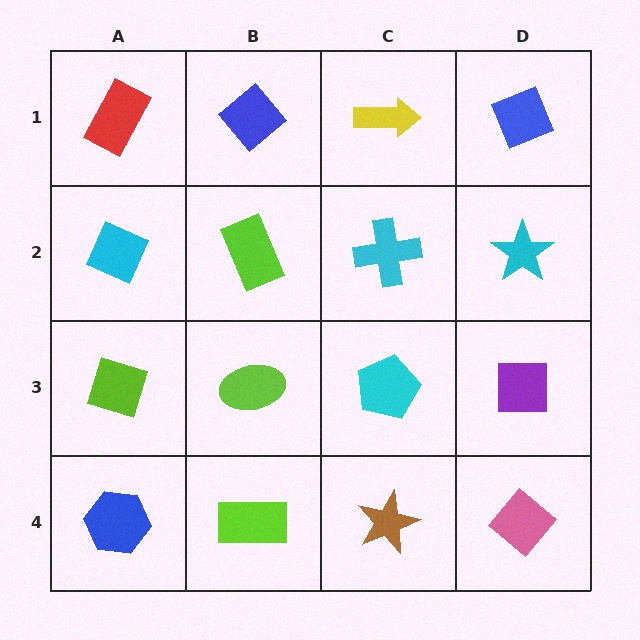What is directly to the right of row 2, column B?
A cyan cross.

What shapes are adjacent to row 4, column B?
A lime ellipse (row 3, column B), a blue hexagon (row 4, column A), a brown star (row 4, column C).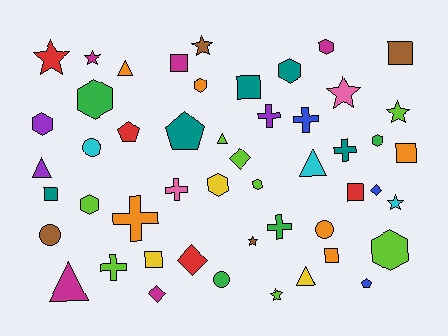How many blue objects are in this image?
There are 3 blue objects.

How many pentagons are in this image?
There are 3 pentagons.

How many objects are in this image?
There are 50 objects.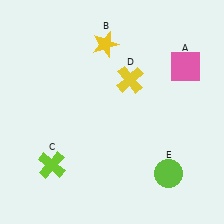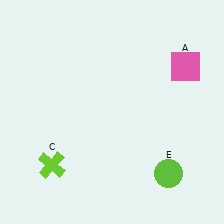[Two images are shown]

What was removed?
The yellow star (B), the yellow cross (D) were removed in Image 2.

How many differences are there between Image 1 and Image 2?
There are 2 differences between the two images.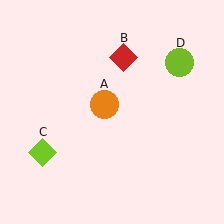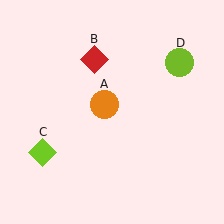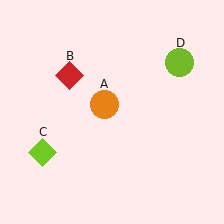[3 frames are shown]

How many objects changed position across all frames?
1 object changed position: red diamond (object B).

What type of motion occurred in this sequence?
The red diamond (object B) rotated counterclockwise around the center of the scene.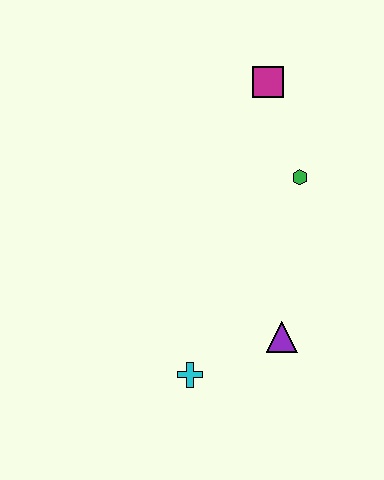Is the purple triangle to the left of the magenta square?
No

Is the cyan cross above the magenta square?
No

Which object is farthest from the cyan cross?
The magenta square is farthest from the cyan cross.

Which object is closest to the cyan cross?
The purple triangle is closest to the cyan cross.